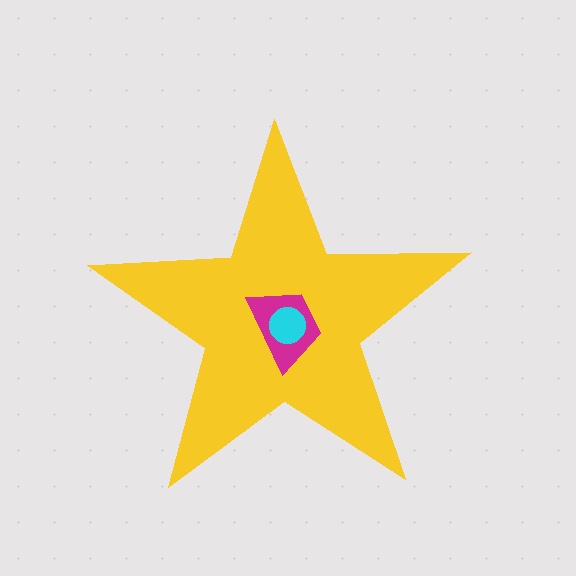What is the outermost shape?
The yellow star.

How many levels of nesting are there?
3.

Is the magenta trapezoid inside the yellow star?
Yes.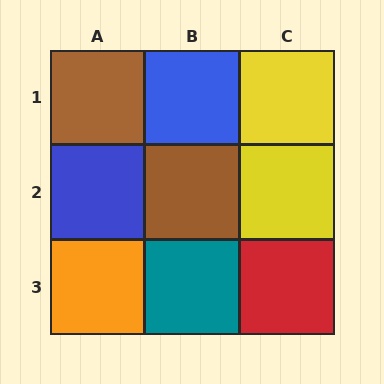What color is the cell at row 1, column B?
Blue.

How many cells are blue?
2 cells are blue.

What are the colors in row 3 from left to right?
Orange, teal, red.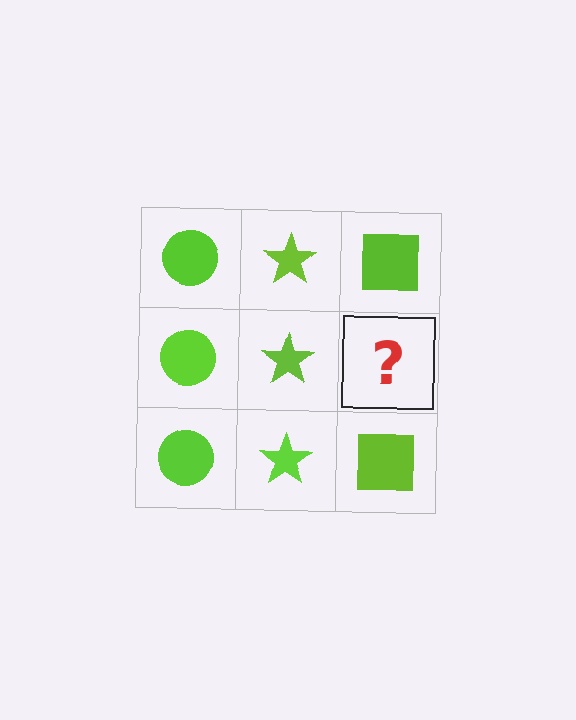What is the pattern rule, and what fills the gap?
The rule is that each column has a consistent shape. The gap should be filled with a lime square.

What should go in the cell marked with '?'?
The missing cell should contain a lime square.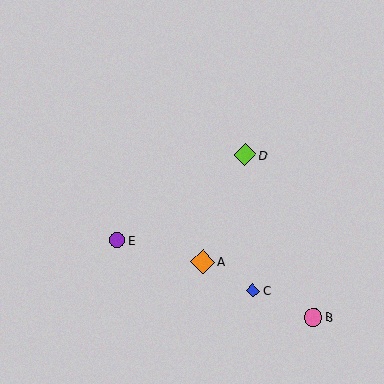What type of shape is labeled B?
Shape B is a pink circle.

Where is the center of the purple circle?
The center of the purple circle is at (117, 240).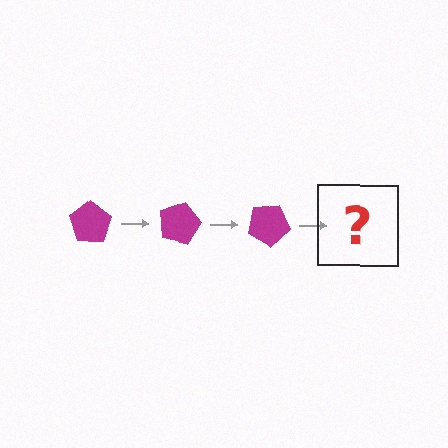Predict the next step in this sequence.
The next step is a magenta pentagon rotated 45 degrees.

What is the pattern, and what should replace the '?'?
The pattern is that the pentagon rotates 15 degrees each step. The '?' should be a magenta pentagon rotated 45 degrees.